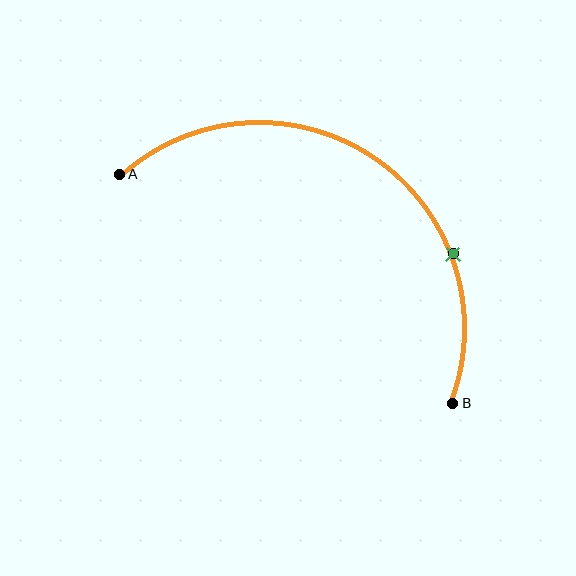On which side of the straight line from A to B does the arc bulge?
The arc bulges above and to the right of the straight line connecting A and B.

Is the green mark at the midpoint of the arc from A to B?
No. The green mark lies on the arc but is closer to endpoint B. The arc midpoint would be at the point on the curve equidistant along the arc from both A and B.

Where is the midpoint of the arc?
The arc midpoint is the point on the curve farthest from the straight line joining A and B. It sits above and to the right of that line.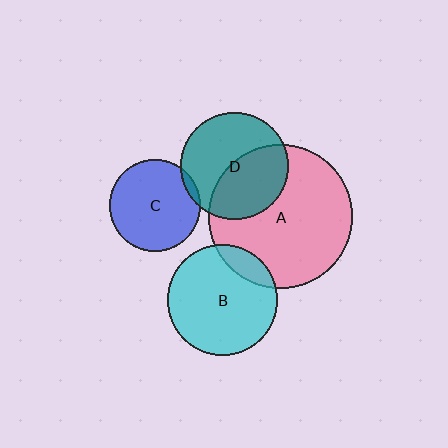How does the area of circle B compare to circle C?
Approximately 1.4 times.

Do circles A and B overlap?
Yes.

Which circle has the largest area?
Circle A (pink).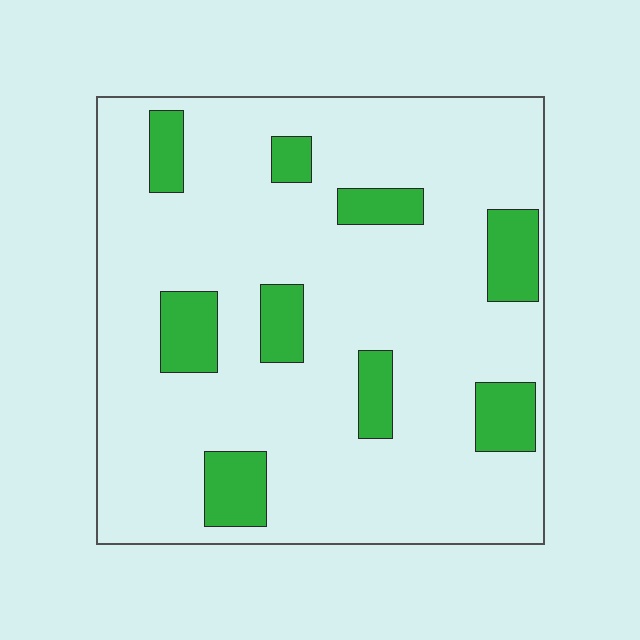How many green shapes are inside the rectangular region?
9.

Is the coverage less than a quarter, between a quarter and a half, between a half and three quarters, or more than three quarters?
Less than a quarter.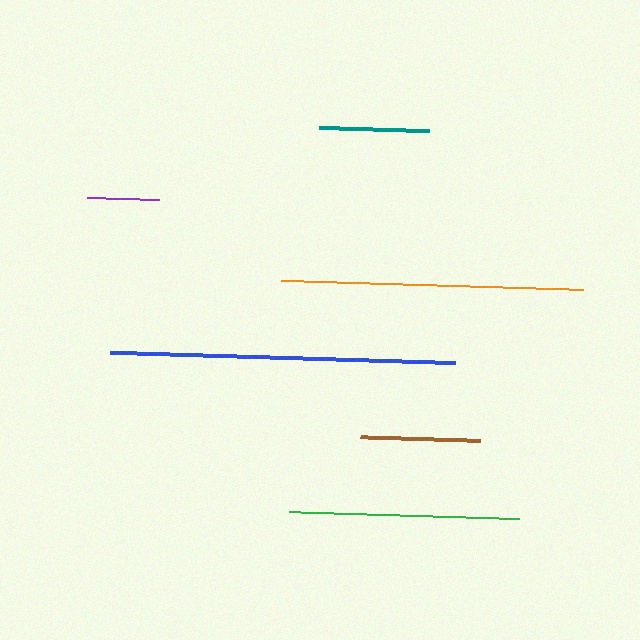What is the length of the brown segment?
The brown segment is approximately 121 pixels long.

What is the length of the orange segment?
The orange segment is approximately 302 pixels long.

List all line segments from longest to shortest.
From longest to shortest: blue, orange, green, brown, teal, purple.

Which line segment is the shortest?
The purple line is the shortest at approximately 72 pixels.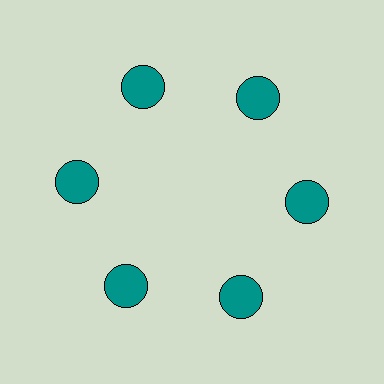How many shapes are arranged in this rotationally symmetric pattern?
There are 6 shapes, arranged in 6 groups of 1.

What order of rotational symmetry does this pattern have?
This pattern has 6-fold rotational symmetry.